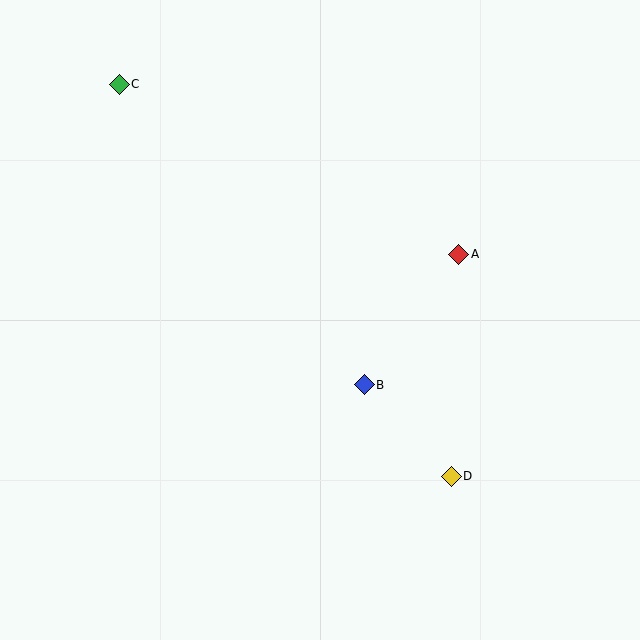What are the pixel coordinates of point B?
Point B is at (364, 385).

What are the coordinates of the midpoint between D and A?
The midpoint between D and A is at (455, 365).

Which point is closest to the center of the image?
Point B at (364, 385) is closest to the center.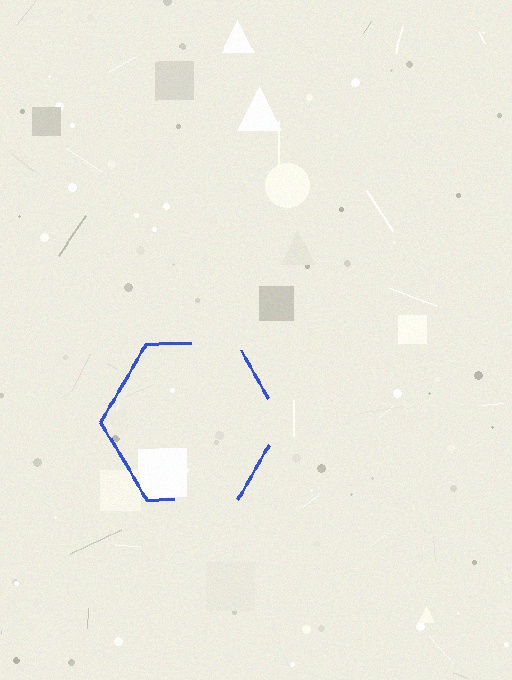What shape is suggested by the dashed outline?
The dashed outline suggests a hexagon.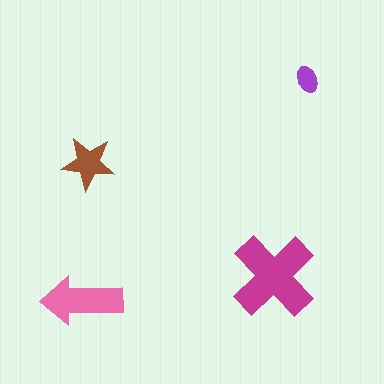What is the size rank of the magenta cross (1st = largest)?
1st.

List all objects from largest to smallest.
The magenta cross, the pink arrow, the brown star, the purple ellipse.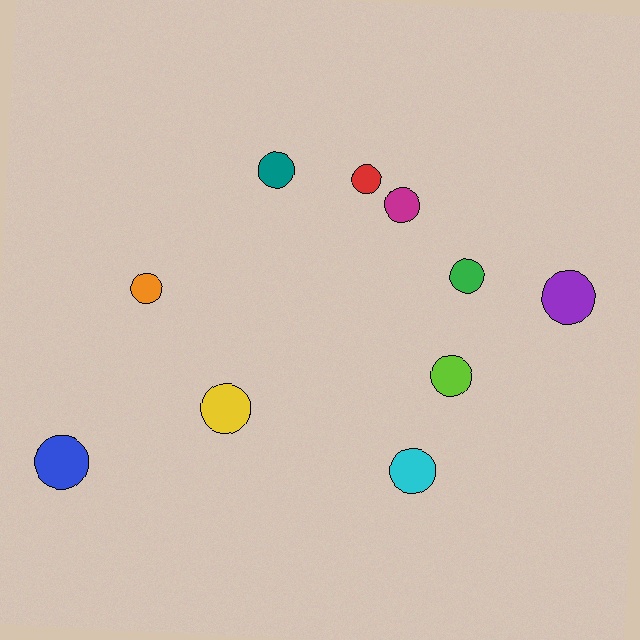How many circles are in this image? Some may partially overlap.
There are 10 circles.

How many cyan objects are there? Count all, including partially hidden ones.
There is 1 cyan object.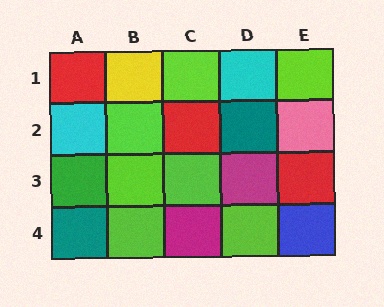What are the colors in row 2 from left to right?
Cyan, lime, red, teal, pink.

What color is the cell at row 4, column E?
Blue.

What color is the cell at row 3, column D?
Magenta.